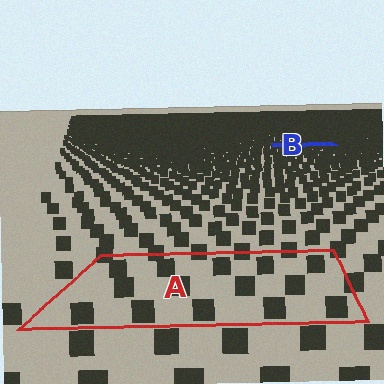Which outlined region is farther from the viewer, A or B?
Region B is farther from the viewer — the texture elements inside it appear smaller and more densely packed.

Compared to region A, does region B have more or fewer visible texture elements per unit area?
Region B has more texture elements per unit area — they are packed more densely because it is farther away.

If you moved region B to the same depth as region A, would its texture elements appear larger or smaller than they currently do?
They would appear larger. At a closer depth, the same texture elements are projected at a bigger on-screen size.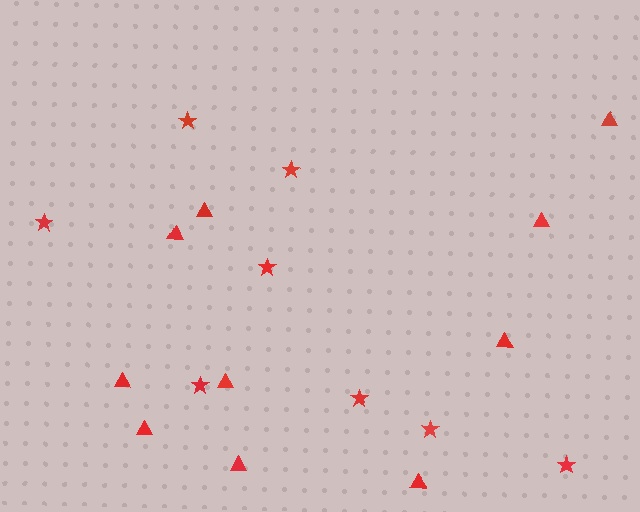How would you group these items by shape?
There are 2 groups: one group of triangles (10) and one group of stars (8).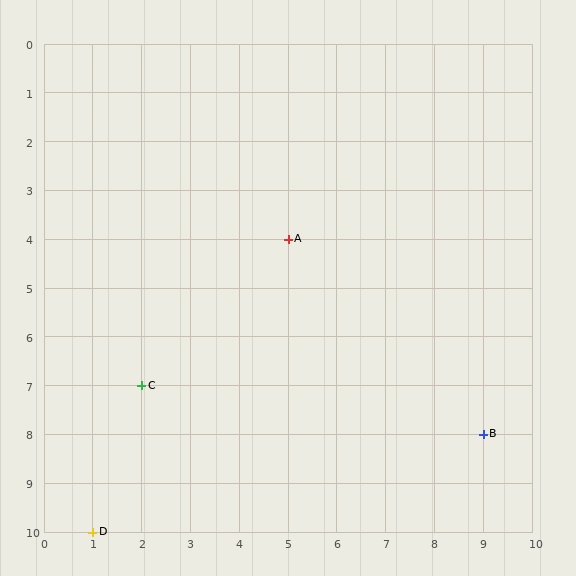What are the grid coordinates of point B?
Point B is at grid coordinates (9, 8).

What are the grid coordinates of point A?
Point A is at grid coordinates (5, 4).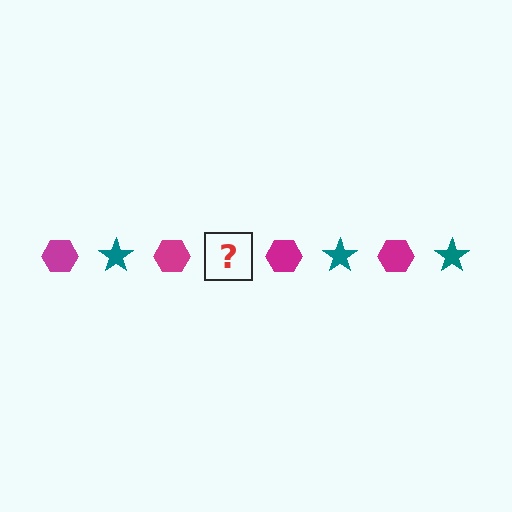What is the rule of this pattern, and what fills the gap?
The rule is that the pattern alternates between magenta hexagon and teal star. The gap should be filled with a teal star.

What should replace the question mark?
The question mark should be replaced with a teal star.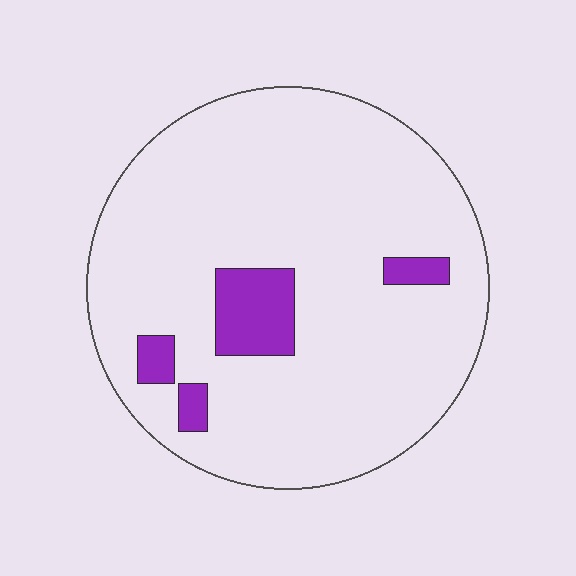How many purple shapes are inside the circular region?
4.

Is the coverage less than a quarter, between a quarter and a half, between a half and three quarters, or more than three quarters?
Less than a quarter.